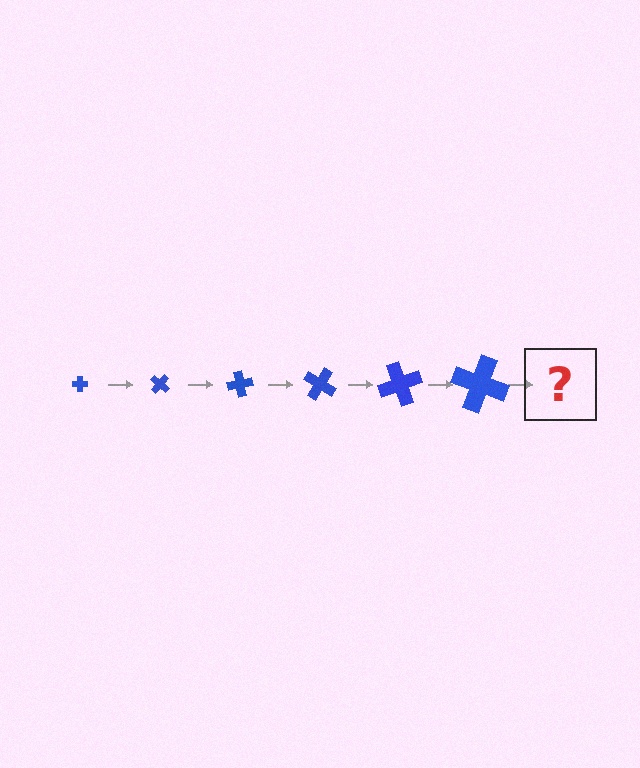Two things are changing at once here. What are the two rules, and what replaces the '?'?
The two rules are that the cross grows larger each step and it rotates 40 degrees each step. The '?' should be a cross, larger than the previous one and rotated 240 degrees from the start.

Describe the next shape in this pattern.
It should be a cross, larger than the previous one and rotated 240 degrees from the start.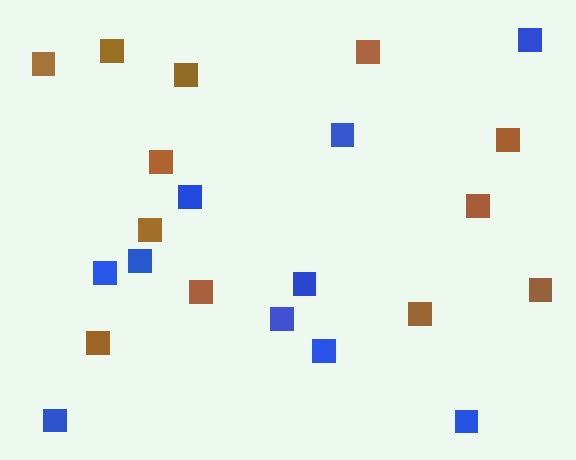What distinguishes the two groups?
There are 2 groups: one group of brown squares (12) and one group of blue squares (10).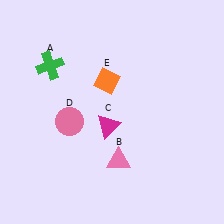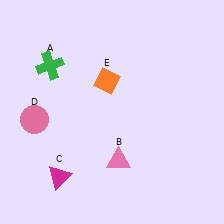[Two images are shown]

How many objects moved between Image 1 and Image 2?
2 objects moved between the two images.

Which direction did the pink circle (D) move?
The pink circle (D) moved left.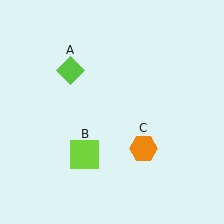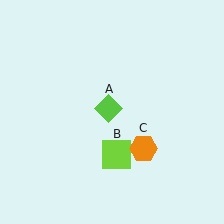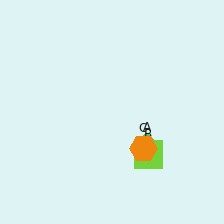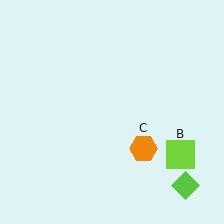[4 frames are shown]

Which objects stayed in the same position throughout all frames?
Orange hexagon (object C) remained stationary.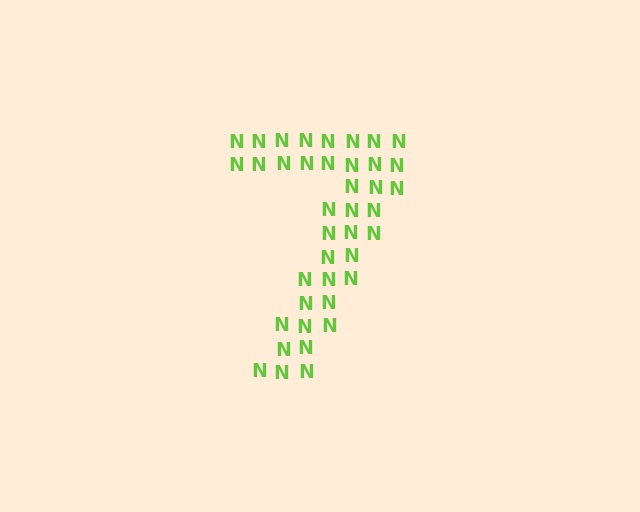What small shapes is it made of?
It is made of small letter N's.